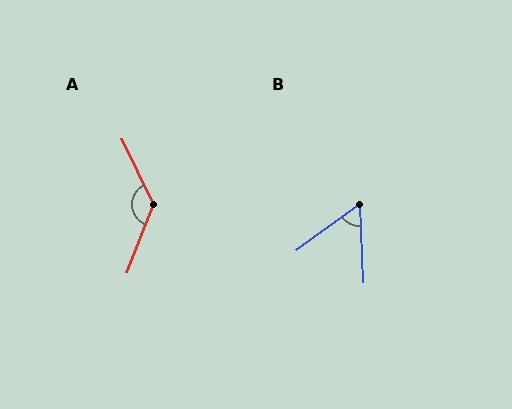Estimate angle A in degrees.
Approximately 133 degrees.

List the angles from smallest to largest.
B (56°), A (133°).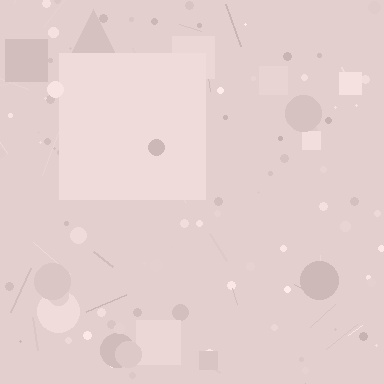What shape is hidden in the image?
A square is hidden in the image.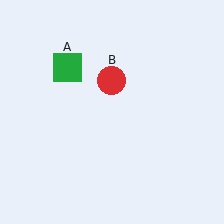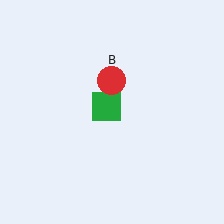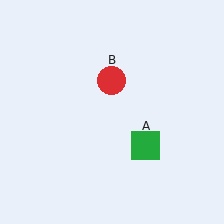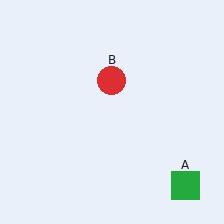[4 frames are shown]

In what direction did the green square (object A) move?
The green square (object A) moved down and to the right.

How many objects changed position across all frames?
1 object changed position: green square (object A).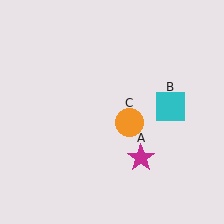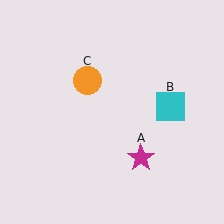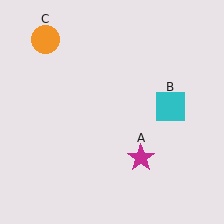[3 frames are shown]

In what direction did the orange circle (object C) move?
The orange circle (object C) moved up and to the left.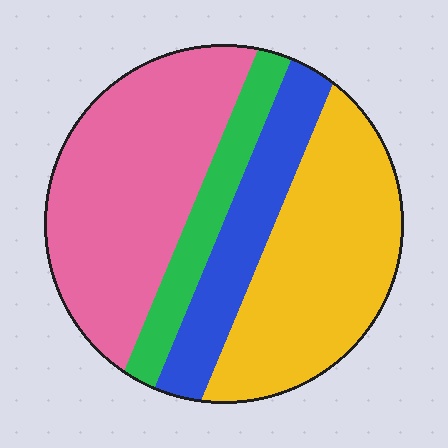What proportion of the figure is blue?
Blue covers about 15% of the figure.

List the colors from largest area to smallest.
From largest to smallest: pink, yellow, blue, green.